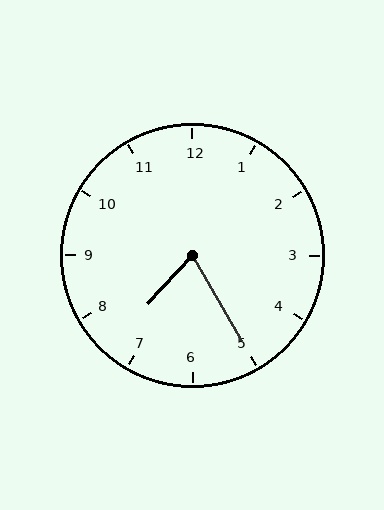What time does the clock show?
7:25.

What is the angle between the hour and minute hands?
Approximately 72 degrees.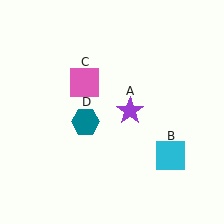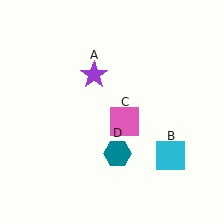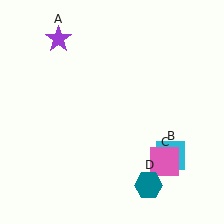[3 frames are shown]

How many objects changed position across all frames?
3 objects changed position: purple star (object A), pink square (object C), teal hexagon (object D).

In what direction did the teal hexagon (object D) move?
The teal hexagon (object D) moved down and to the right.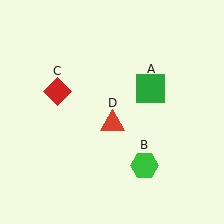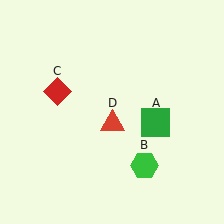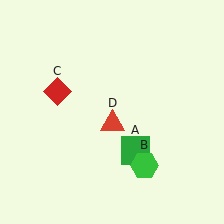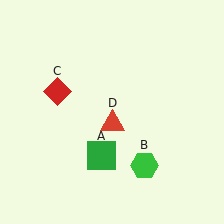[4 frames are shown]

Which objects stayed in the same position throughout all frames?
Green hexagon (object B) and red diamond (object C) and red triangle (object D) remained stationary.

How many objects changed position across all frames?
1 object changed position: green square (object A).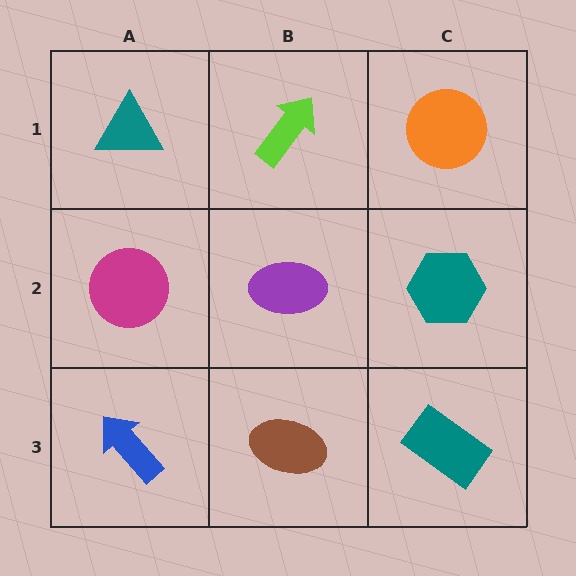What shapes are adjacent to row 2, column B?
A lime arrow (row 1, column B), a brown ellipse (row 3, column B), a magenta circle (row 2, column A), a teal hexagon (row 2, column C).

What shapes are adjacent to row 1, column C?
A teal hexagon (row 2, column C), a lime arrow (row 1, column B).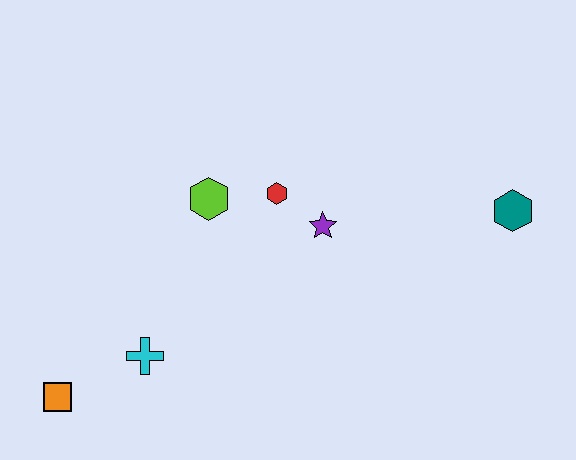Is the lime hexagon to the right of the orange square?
Yes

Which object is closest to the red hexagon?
The purple star is closest to the red hexagon.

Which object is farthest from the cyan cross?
The teal hexagon is farthest from the cyan cross.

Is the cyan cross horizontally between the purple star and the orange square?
Yes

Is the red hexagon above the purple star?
Yes